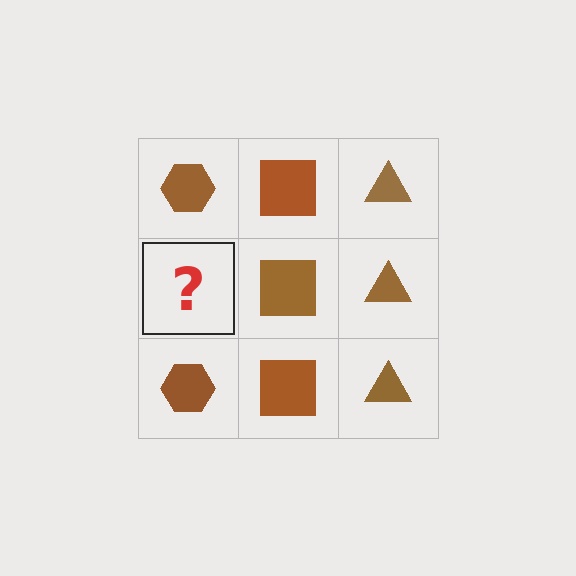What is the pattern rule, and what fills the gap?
The rule is that each column has a consistent shape. The gap should be filled with a brown hexagon.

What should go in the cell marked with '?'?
The missing cell should contain a brown hexagon.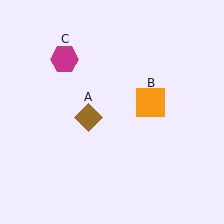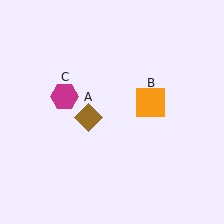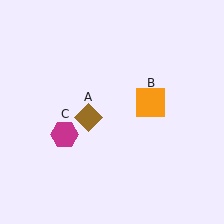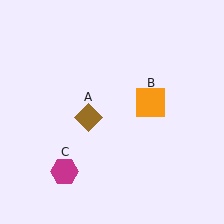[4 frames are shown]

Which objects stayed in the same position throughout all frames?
Brown diamond (object A) and orange square (object B) remained stationary.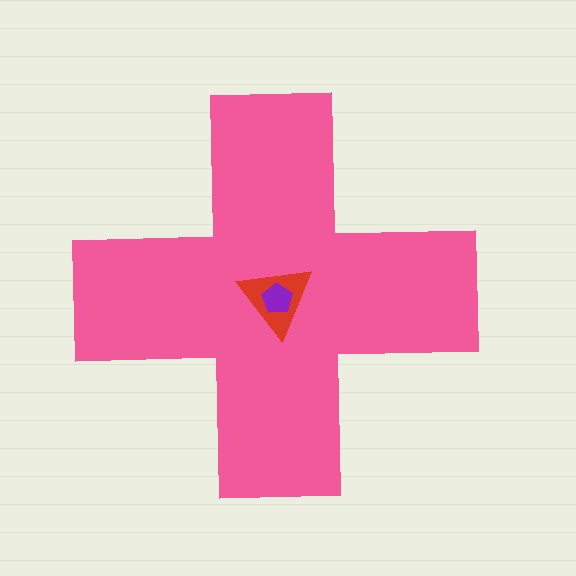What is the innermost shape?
The purple pentagon.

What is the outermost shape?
The pink cross.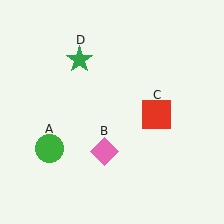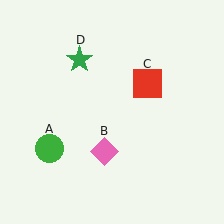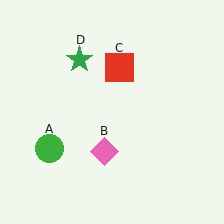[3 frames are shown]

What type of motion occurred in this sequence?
The red square (object C) rotated counterclockwise around the center of the scene.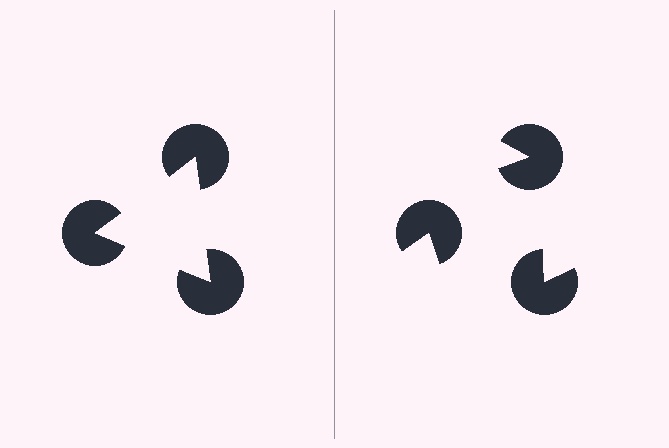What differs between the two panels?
The pac-man discs are positioned identically on both sides; only the wedge orientations differ. On the left they align to a triangle; on the right they are misaligned.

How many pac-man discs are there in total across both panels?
6 — 3 on each side.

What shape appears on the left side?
An illusory triangle.